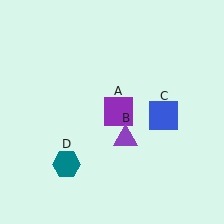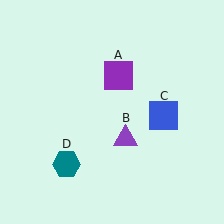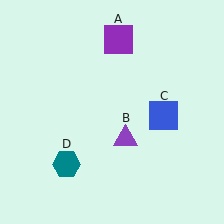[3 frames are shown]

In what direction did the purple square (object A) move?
The purple square (object A) moved up.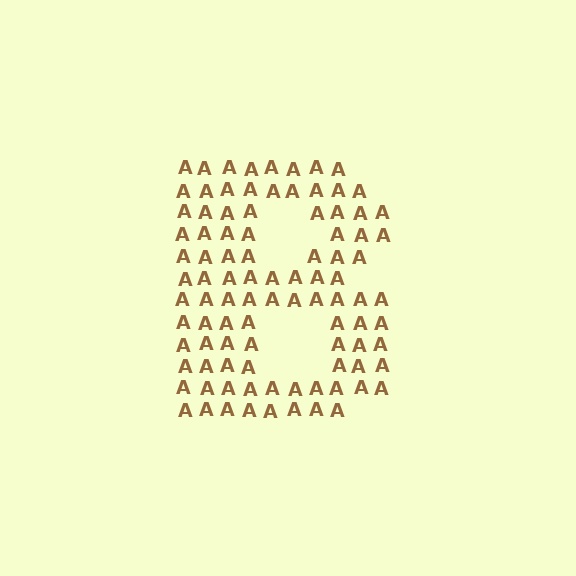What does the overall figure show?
The overall figure shows the letter B.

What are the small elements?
The small elements are letter A's.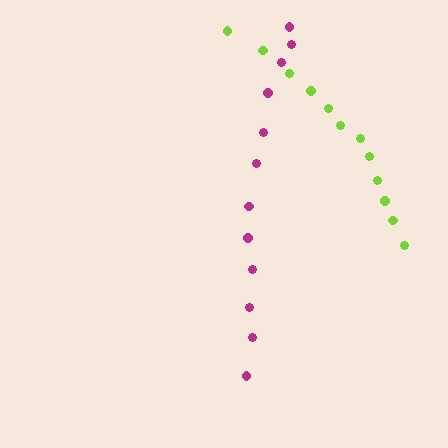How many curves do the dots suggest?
There are 2 distinct paths.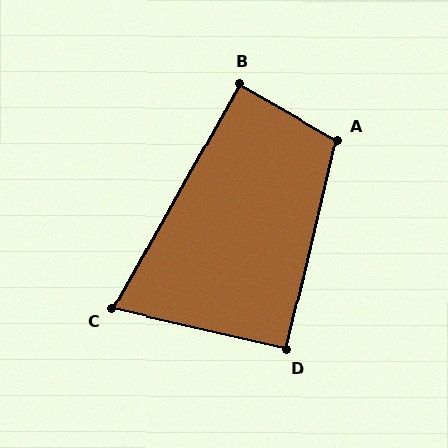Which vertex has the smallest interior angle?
C, at approximately 74 degrees.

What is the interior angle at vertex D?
Approximately 90 degrees (approximately right).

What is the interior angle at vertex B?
Approximately 90 degrees (approximately right).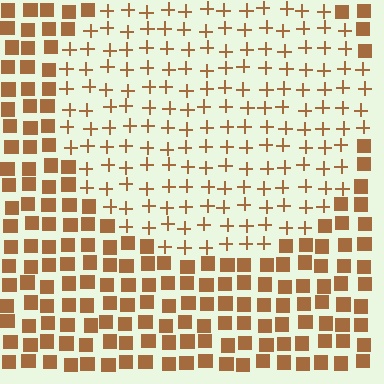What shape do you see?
I see a circle.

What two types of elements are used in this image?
The image uses plus signs inside the circle region and squares outside it.